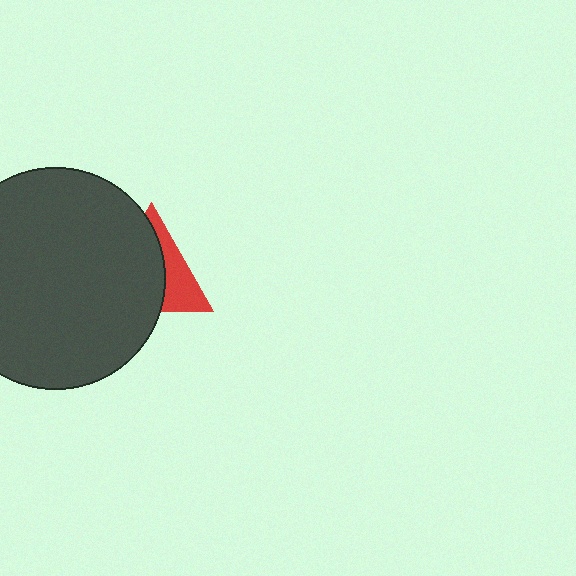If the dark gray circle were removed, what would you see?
You would see the complete red triangle.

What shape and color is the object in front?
The object in front is a dark gray circle.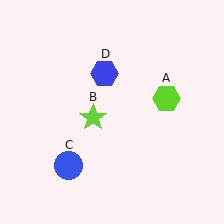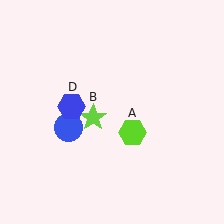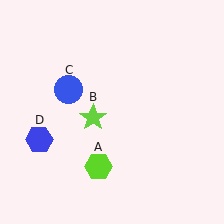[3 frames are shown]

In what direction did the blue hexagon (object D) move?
The blue hexagon (object D) moved down and to the left.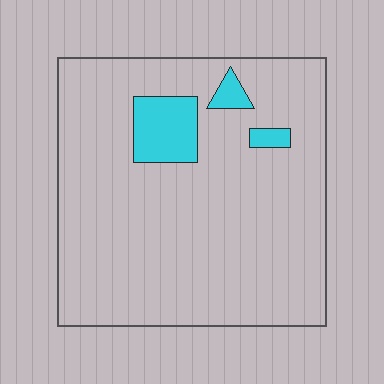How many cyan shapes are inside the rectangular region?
3.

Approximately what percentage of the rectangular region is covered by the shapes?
Approximately 10%.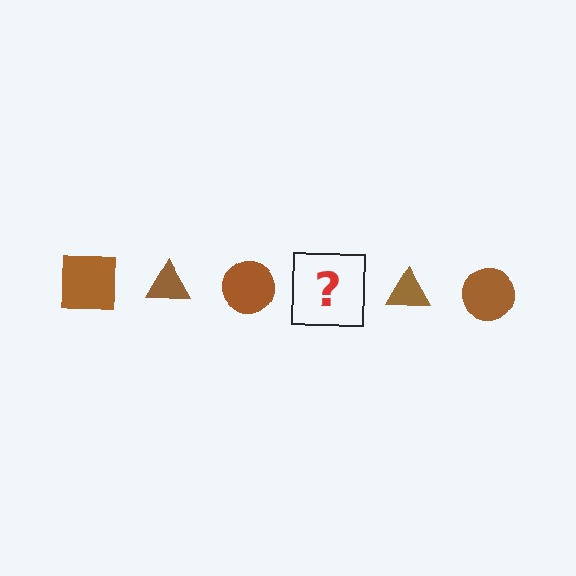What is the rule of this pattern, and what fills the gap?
The rule is that the pattern cycles through square, triangle, circle shapes in brown. The gap should be filled with a brown square.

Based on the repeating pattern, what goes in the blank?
The blank should be a brown square.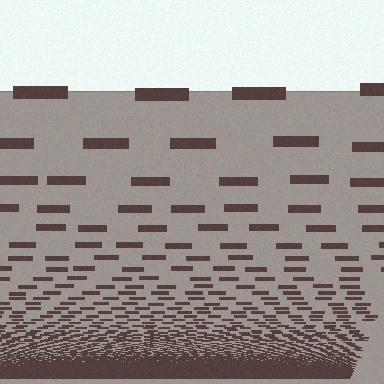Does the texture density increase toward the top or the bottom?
Density increases toward the bottom.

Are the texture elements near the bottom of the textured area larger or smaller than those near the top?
Smaller. The gradient is inverted — elements near the bottom are smaller and denser.